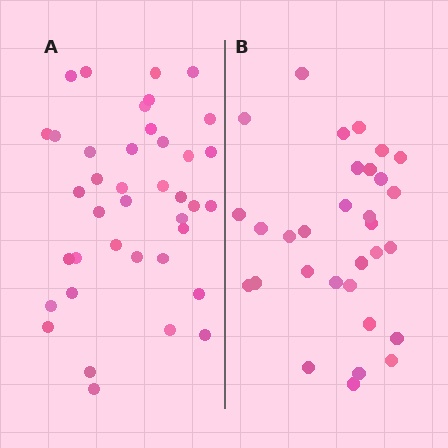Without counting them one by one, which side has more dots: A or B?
Region A (the left region) has more dots.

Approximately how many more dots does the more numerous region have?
Region A has roughly 8 or so more dots than region B.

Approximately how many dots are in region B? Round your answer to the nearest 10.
About 30 dots. (The exact count is 31, which rounds to 30.)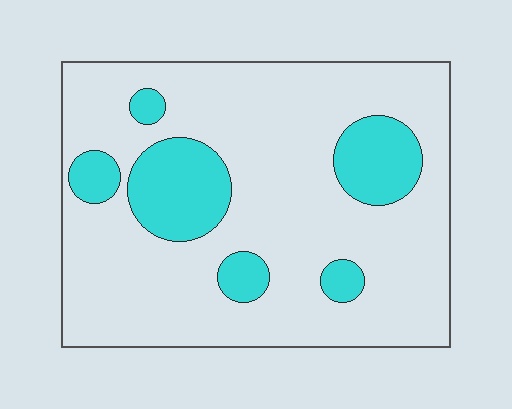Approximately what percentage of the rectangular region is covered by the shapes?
Approximately 20%.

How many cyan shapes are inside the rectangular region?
6.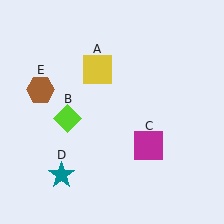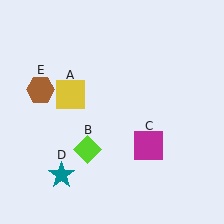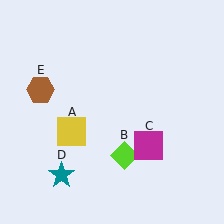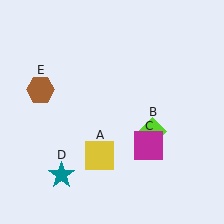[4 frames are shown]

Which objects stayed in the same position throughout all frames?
Magenta square (object C) and teal star (object D) and brown hexagon (object E) remained stationary.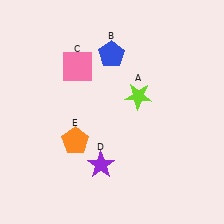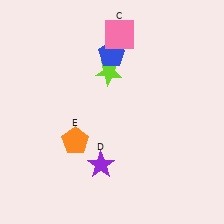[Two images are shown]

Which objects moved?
The objects that moved are: the lime star (A), the pink square (C).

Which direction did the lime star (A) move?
The lime star (A) moved left.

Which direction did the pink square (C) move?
The pink square (C) moved right.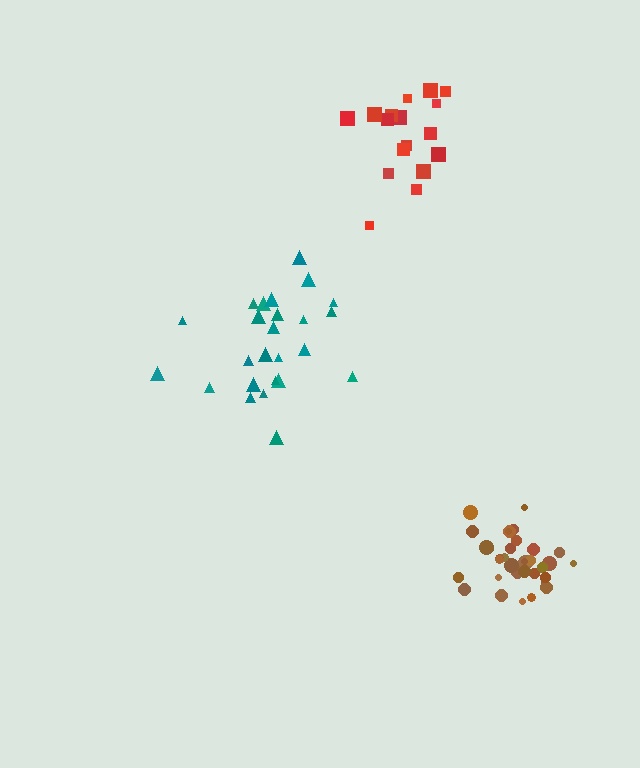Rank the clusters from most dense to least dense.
brown, red, teal.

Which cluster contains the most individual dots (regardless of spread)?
Brown (35).